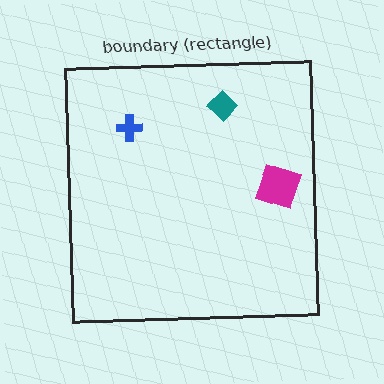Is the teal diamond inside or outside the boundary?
Inside.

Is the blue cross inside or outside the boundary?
Inside.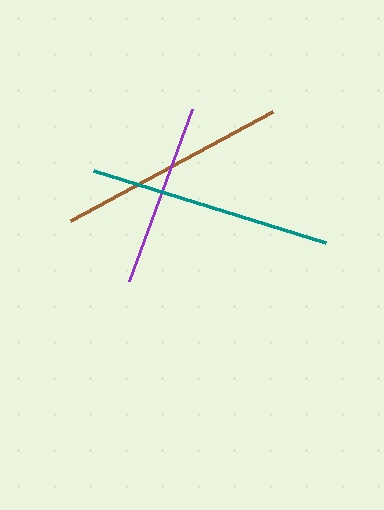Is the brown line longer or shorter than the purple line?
The brown line is longer than the purple line.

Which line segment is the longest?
The teal line is the longest at approximately 243 pixels.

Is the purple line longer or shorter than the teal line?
The teal line is longer than the purple line.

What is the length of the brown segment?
The brown segment is approximately 230 pixels long.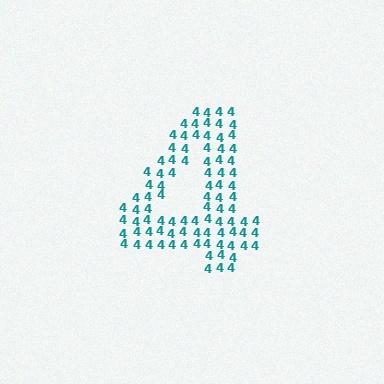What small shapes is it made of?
It is made of small digit 4's.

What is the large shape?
The large shape is the digit 4.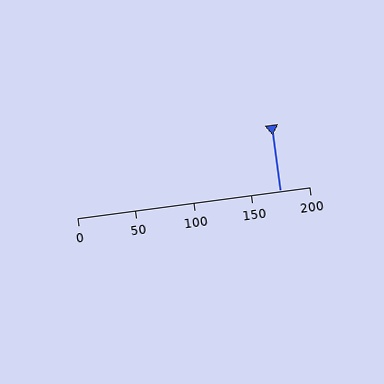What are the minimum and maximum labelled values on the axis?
The axis runs from 0 to 200.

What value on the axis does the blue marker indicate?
The marker indicates approximately 175.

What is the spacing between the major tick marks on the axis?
The major ticks are spaced 50 apart.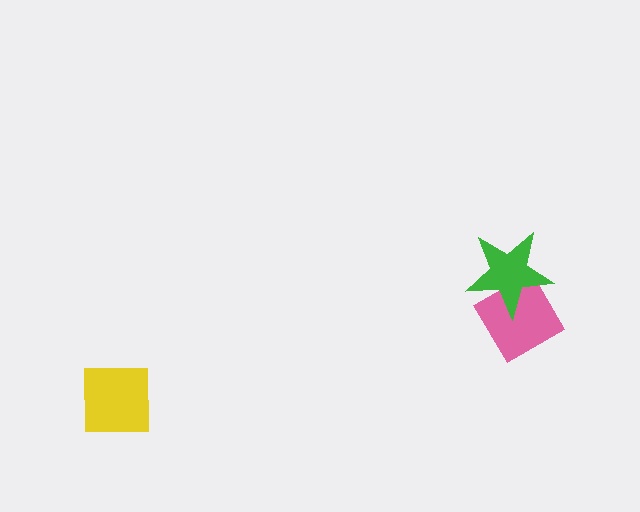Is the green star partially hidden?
No, no other shape covers it.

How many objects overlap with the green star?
1 object overlaps with the green star.